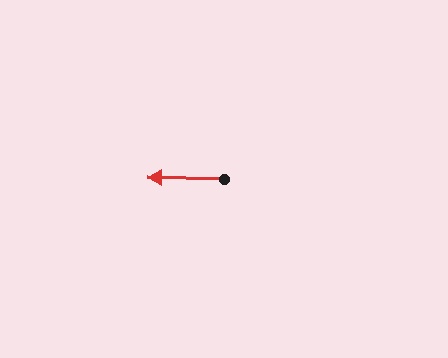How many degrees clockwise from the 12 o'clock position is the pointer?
Approximately 271 degrees.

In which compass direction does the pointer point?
West.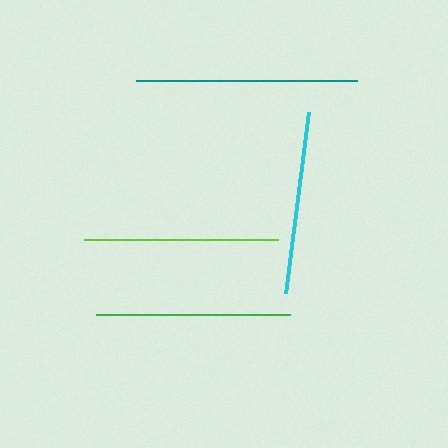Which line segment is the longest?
The teal line is the longest at approximately 221 pixels.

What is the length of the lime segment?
The lime segment is approximately 193 pixels long.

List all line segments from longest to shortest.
From longest to shortest: teal, green, lime, cyan.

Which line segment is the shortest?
The cyan line is the shortest at approximately 182 pixels.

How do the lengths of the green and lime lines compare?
The green and lime lines are approximately the same length.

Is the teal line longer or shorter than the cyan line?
The teal line is longer than the cyan line.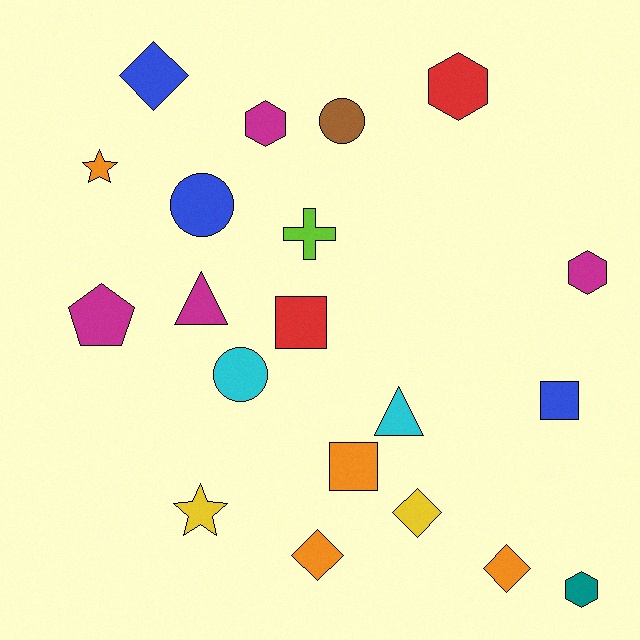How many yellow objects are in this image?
There are 2 yellow objects.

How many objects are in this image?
There are 20 objects.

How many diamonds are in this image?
There are 4 diamonds.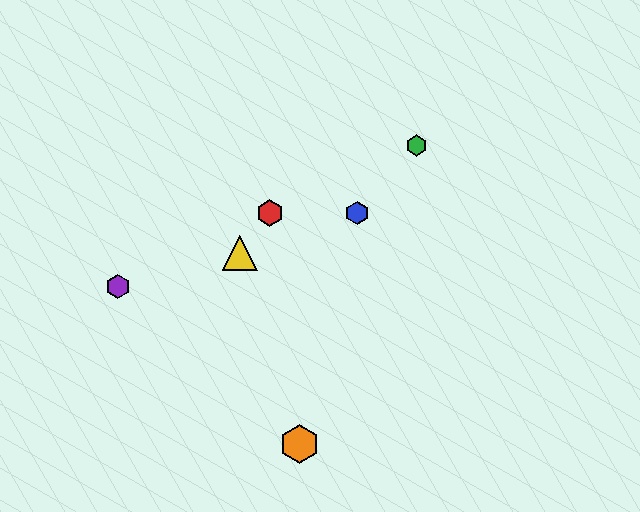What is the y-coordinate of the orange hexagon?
The orange hexagon is at y≈444.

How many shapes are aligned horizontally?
2 shapes (the red hexagon, the blue hexagon) are aligned horizontally.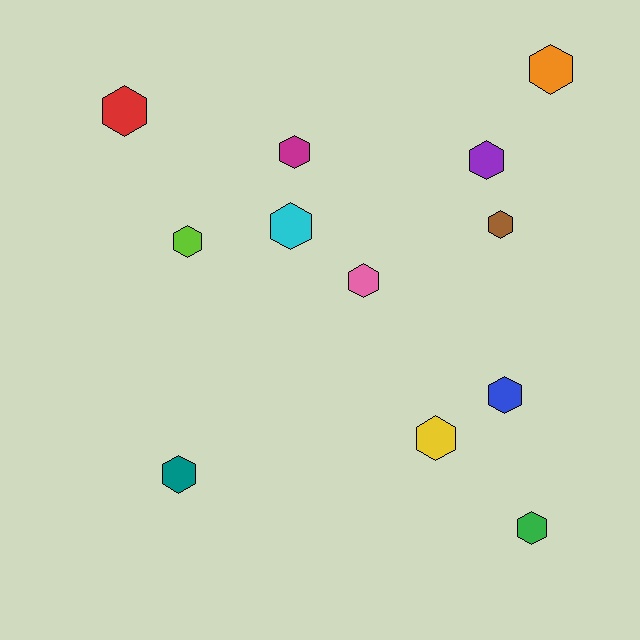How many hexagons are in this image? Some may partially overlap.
There are 12 hexagons.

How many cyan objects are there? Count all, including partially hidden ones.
There is 1 cyan object.